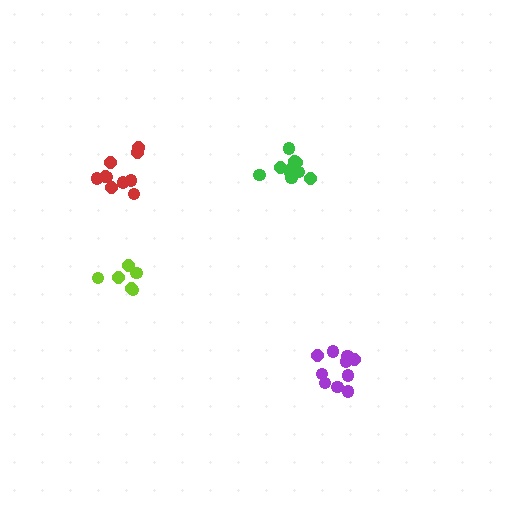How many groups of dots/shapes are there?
There are 4 groups.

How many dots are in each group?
Group 1: 6 dots, Group 2: 10 dots, Group 3: 10 dots, Group 4: 10 dots (36 total).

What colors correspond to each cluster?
The clusters are colored: lime, purple, green, red.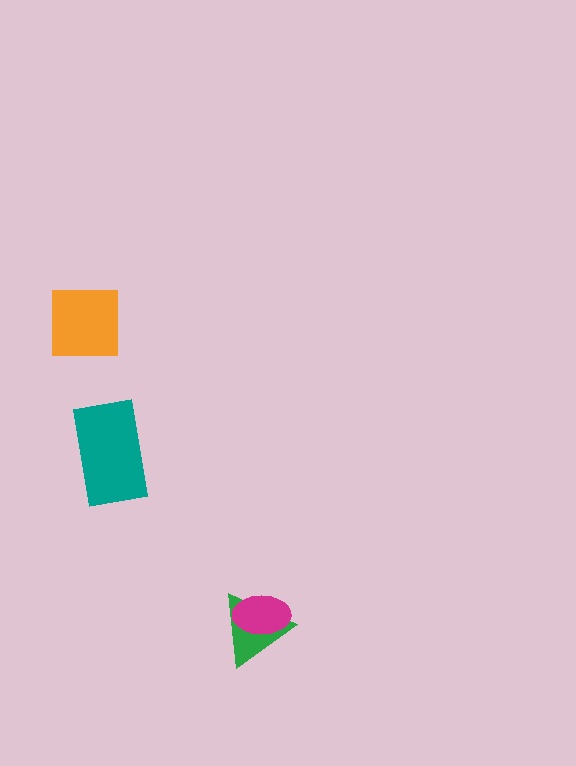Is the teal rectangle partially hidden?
No, no other shape covers it.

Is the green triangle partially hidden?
Yes, it is partially covered by another shape.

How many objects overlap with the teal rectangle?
0 objects overlap with the teal rectangle.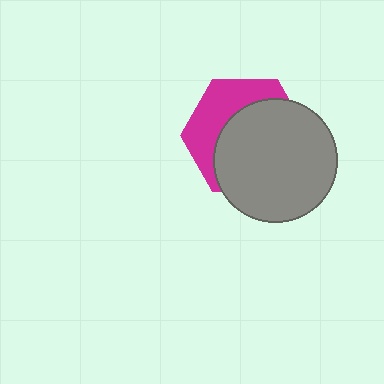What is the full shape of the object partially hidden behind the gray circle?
The partially hidden object is a magenta hexagon.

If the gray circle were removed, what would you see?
You would see the complete magenta hexagon.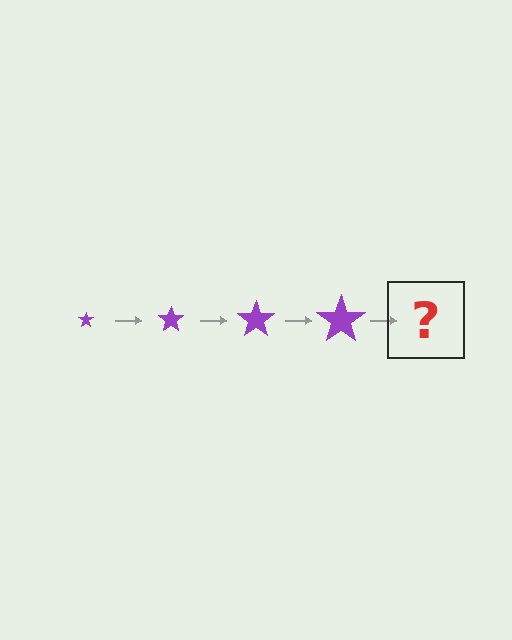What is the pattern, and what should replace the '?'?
The pattern is that the star gets progressively larger each step. The '?' should be a purple star, larger than the previous one.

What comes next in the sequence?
The next element should be a purple star, larger than the previous one.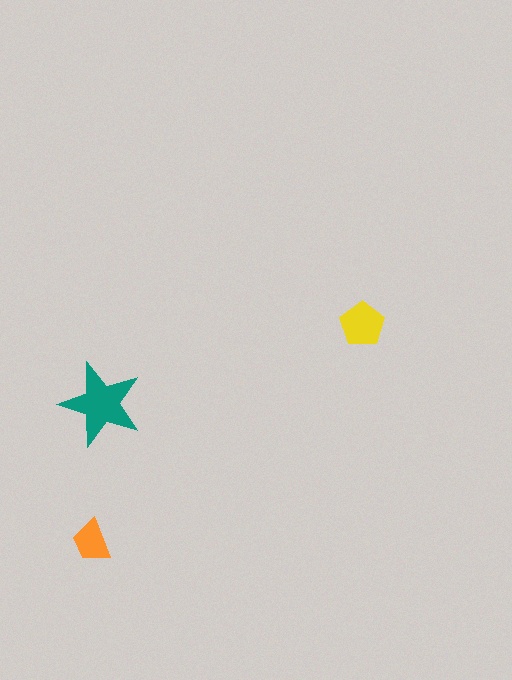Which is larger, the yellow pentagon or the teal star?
The teal star.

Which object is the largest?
The teal star.